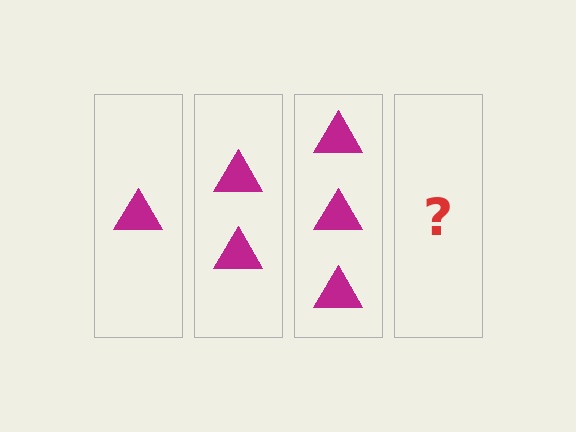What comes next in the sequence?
The next element should be 4 triangles.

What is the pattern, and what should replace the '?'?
The pattern is that each step adds one more triangle. The '?' should be 4 triangles.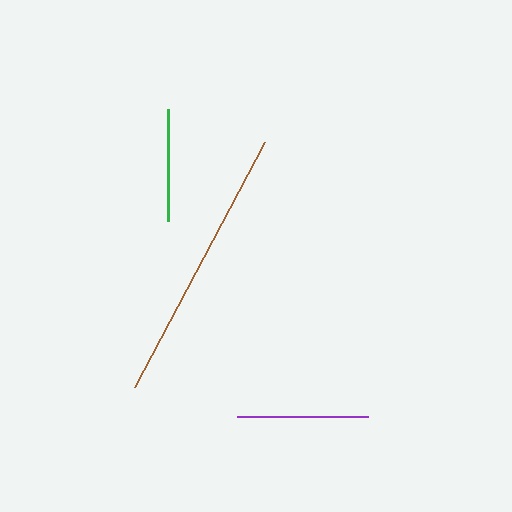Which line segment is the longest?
The brown line is the longest at approximately 278 pixels.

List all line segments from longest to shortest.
From longest to shortest: brown, purple, green.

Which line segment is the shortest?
The green line is the shortest at approximately 112 pixels.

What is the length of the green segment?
The green segment is approximately 112 pixels long.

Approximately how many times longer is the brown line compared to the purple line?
The brown line is approximately 2.1 times the length of the purple line.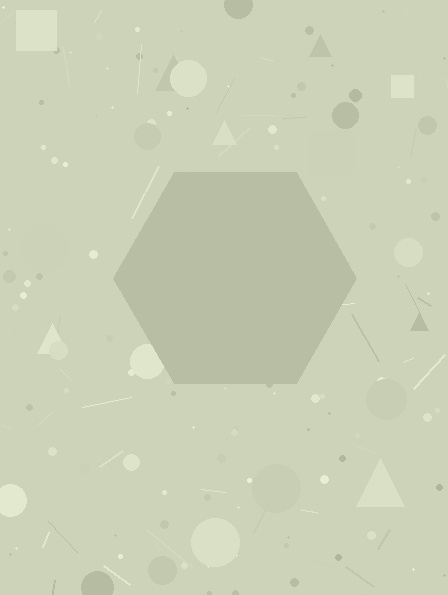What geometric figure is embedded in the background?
A hexagon is embedded in the background.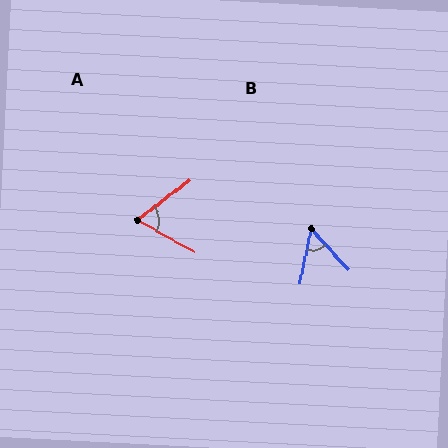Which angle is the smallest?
B, at approximately 53 degrees.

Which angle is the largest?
A, at approximately 67 degrees.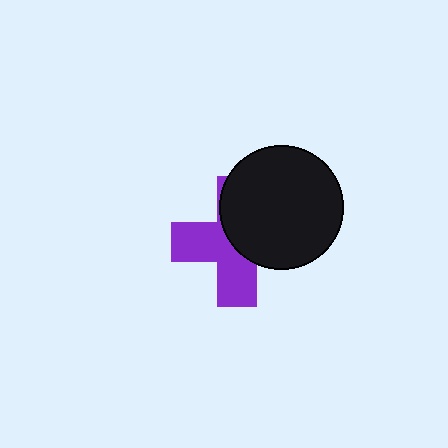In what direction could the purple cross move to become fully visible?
The purple cross could move toward the lower-left. That would shift it out from behind the black circle entirely.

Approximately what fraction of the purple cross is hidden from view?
Roughly 51% of the purple cross is hidden behind the black circle.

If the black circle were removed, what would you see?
You would see the complete purple cross.